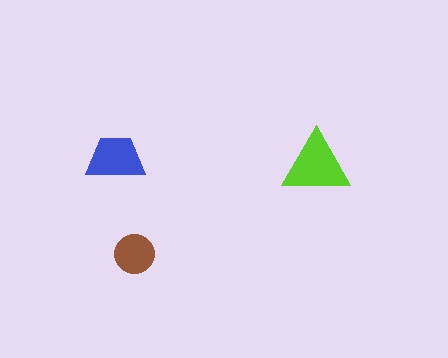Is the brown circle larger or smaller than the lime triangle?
Smaller.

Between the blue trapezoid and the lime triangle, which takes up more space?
The lime triangle.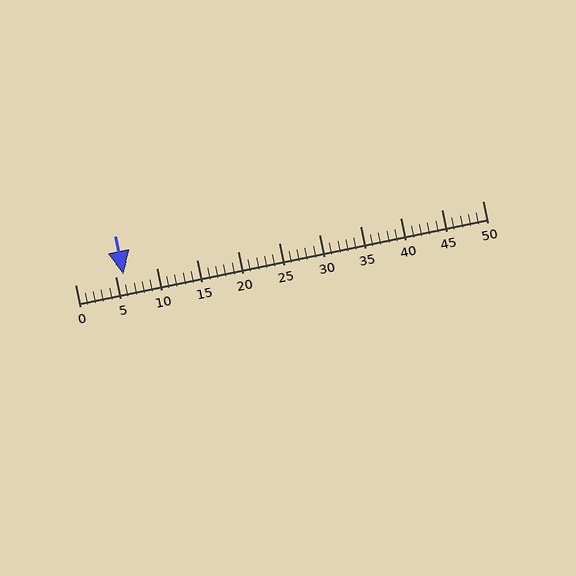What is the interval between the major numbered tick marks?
The major tick marks are spaced 5 units apart.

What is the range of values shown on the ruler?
The ruler shows values from 0 to 50.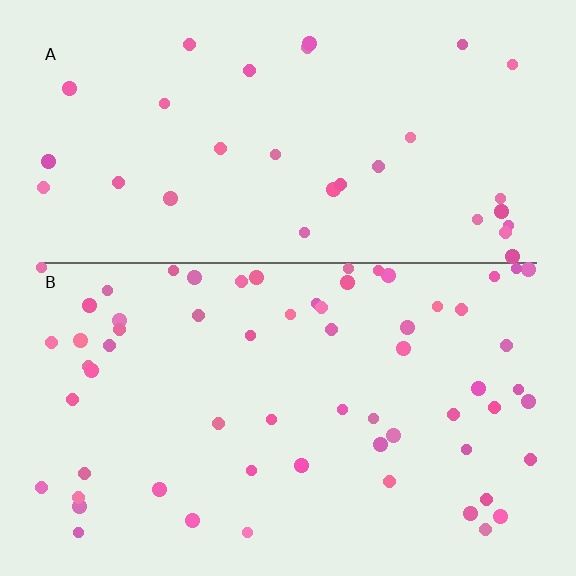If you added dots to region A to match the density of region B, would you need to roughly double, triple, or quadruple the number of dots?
Approximately double.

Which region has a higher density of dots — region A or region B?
B (the bottom).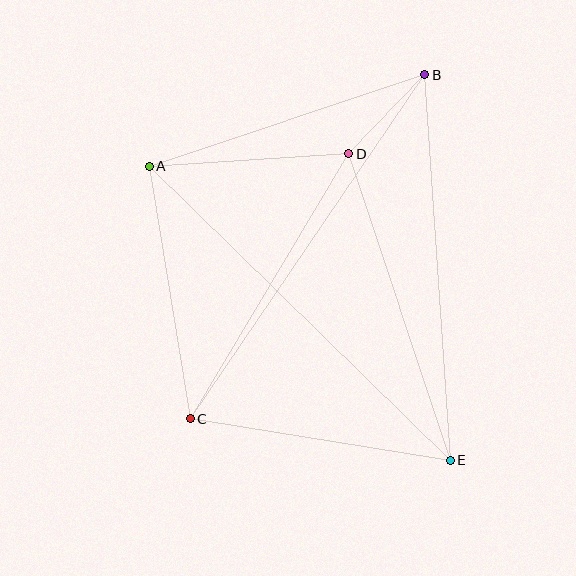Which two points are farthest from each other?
Points A and E are farthest from each other.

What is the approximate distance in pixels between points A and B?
The distance between A and B is approximately 290 pixels.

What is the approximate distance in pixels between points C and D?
The distance between C and D is approximately 309 pixels.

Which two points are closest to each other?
Points B and D are closest to each other.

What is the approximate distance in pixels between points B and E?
The distance between B and E is approximately 386 pixels.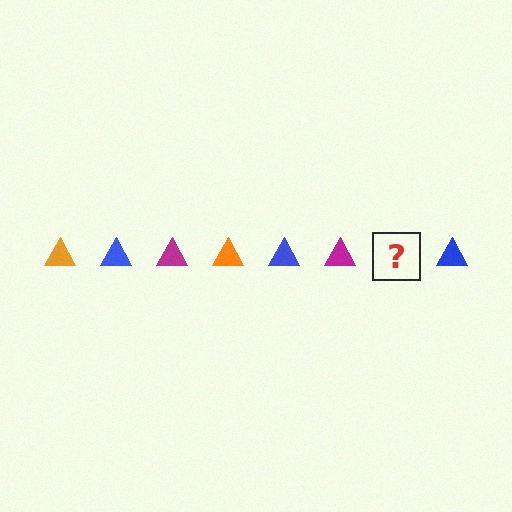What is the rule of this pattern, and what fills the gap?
The rule is that the pattern cycles through orange, blue, magenta triangles. The gap should be filled with an orange triangle.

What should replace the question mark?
The question mark should be replaced with an orange triangle.